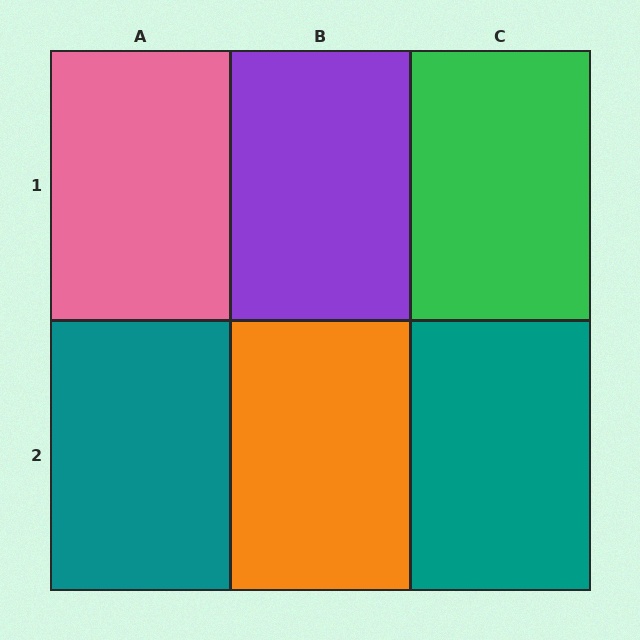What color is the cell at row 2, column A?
Teal.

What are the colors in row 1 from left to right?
Pink, purple, green.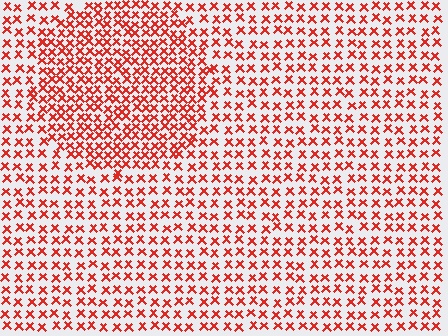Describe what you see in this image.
The image contains small red elements arranged at two different densities. A circle-shaped region is visible where the elements are more densely packed than the surrounding area.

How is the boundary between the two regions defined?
The boundary is defined by a change in element density (approximately 1.7x ratio). All elements are the same color, size, and shape.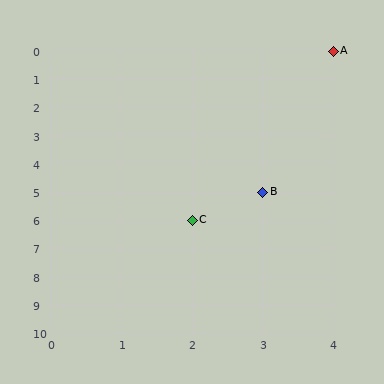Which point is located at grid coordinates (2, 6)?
Point C is at (2, 6).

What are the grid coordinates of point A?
Point A is at grid coordinates (4, 0).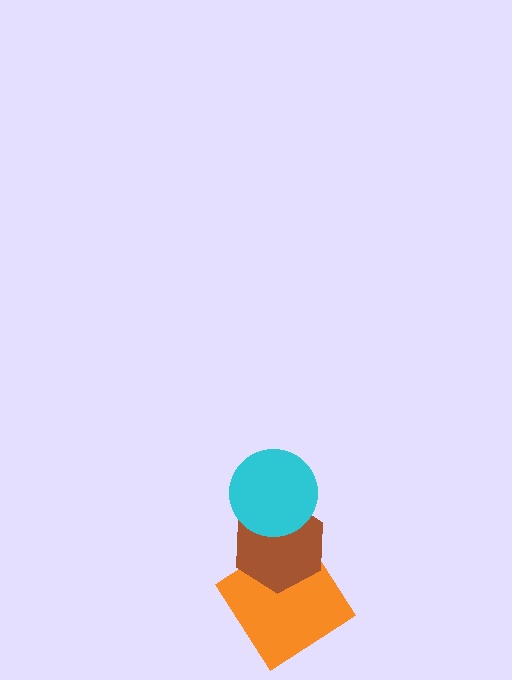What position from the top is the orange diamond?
The orange diamond is 3rd from the top.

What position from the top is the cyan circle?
The cyan circle is 1st from the top.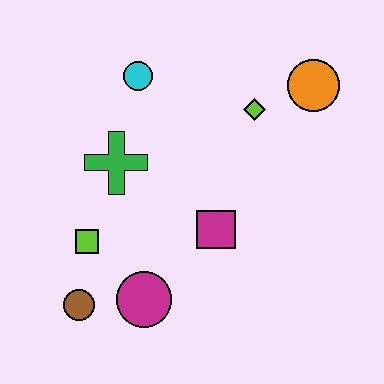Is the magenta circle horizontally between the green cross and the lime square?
No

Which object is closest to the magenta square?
The magenta circle is closest to the magenta square.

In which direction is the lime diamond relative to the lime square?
The lime diamond is to the right of the lime square.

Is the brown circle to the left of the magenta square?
Yes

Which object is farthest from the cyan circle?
The brown circle is farthest from the cyan circle.